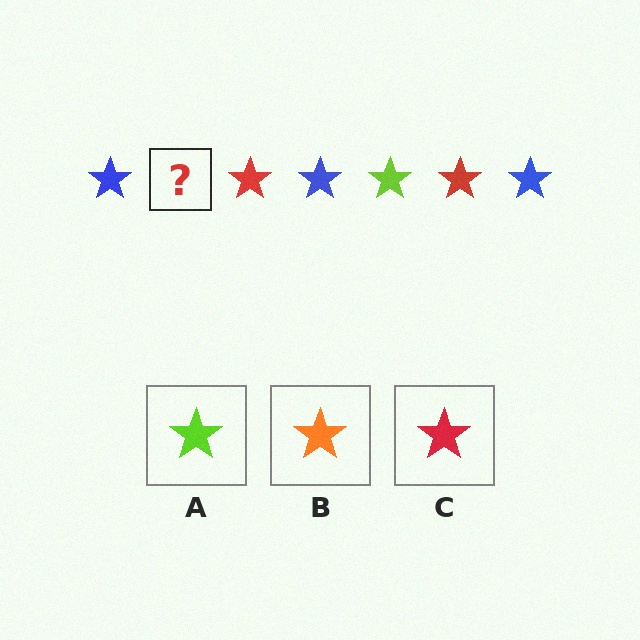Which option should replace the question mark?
Option A.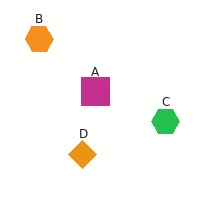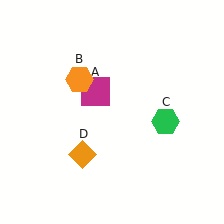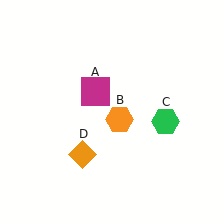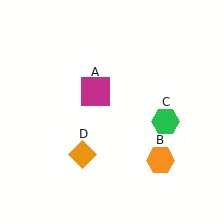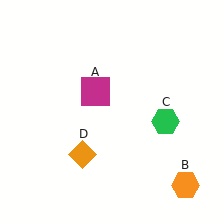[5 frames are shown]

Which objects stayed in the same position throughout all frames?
Magenta square (object A) and green hexagon (object C) and orange diamond (object D) remained stationary.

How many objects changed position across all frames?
1 object changed position: orange hexagon (object B).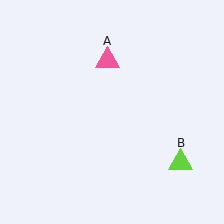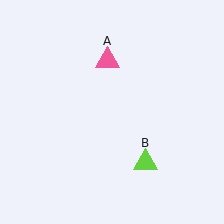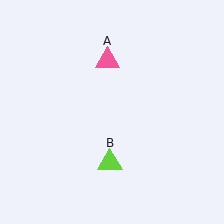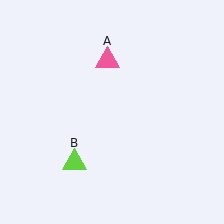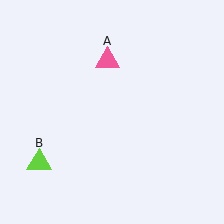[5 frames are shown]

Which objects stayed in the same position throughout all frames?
Pink triangle (object A) remained stationary.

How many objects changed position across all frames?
1 object changed position: lime triangle (object B).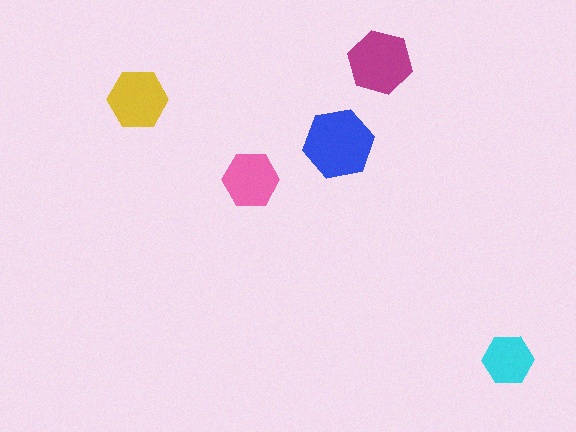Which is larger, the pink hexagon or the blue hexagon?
The blue one.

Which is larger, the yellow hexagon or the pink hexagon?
The yellow one.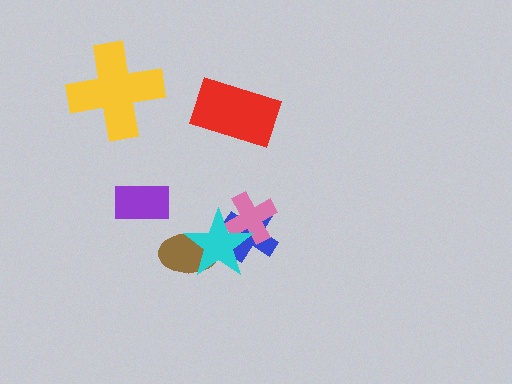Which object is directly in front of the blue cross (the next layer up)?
The pink cross is directly in front of the blue cross.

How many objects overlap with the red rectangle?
0 objects overlap with the red rectangle.